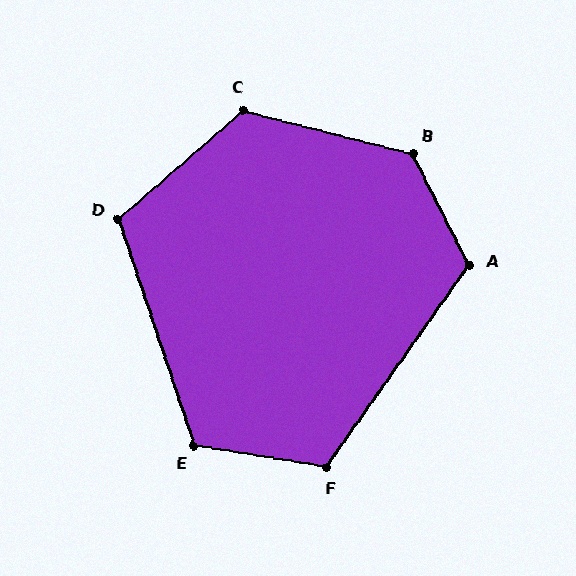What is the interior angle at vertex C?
Approximately 125 degrees (obtuse).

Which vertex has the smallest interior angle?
D, at approximately 113 degrees.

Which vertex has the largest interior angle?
B, at approximately 132 degrees.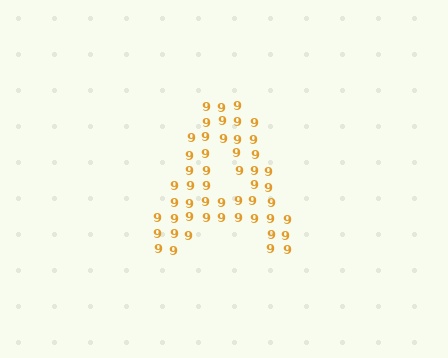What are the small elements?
The small elements are digit 9's.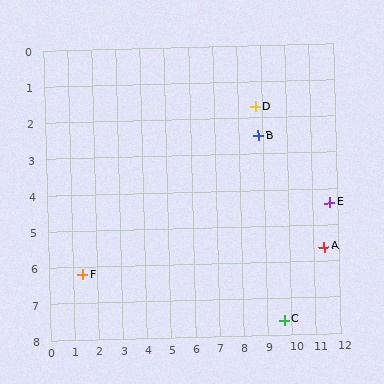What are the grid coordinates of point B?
Point B is at approximately (8.8, 2.5).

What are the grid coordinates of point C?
Point C is at approximately (9.7, 7.6).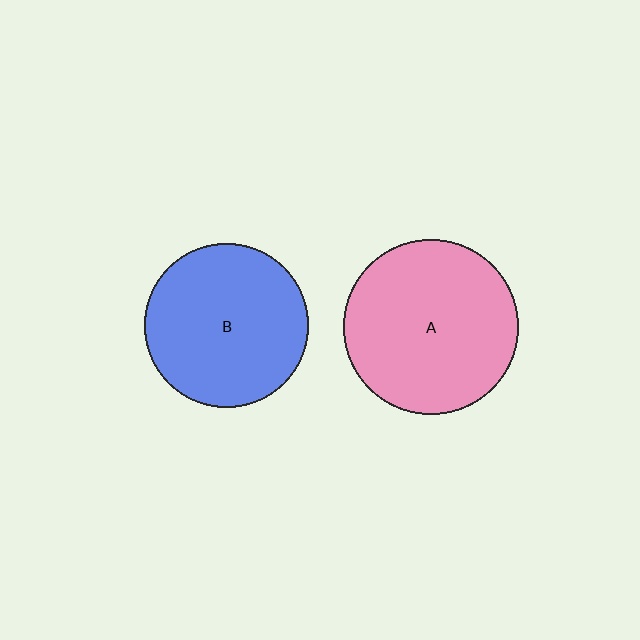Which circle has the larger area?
Circle A (pink).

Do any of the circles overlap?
No, none of the circles overlap.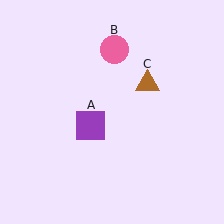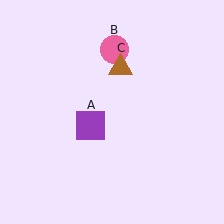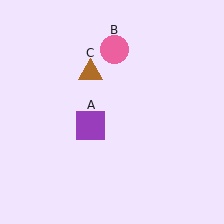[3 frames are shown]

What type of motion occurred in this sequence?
The brown triangle (object C) rotated counterclockwise around the center of the scene.